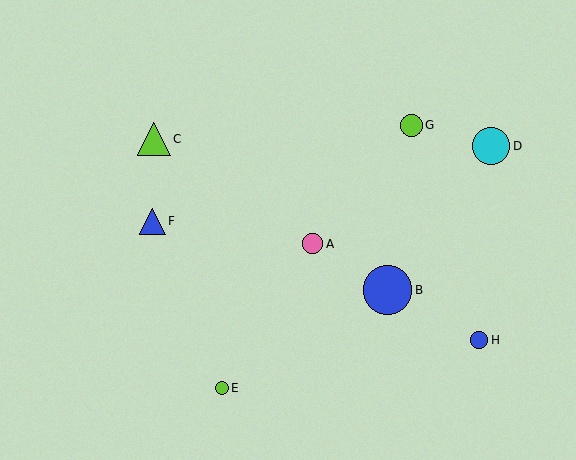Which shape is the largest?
The blue circle (labeled B) is the largest.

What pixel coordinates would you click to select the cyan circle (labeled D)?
Click at (491, 146) to select the cyan circle D.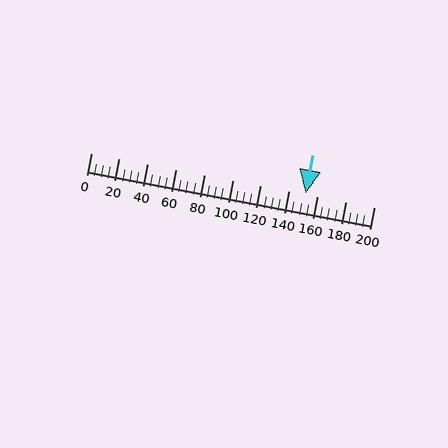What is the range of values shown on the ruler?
The ruler shows values from 0 to 200.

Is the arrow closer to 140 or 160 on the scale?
The arrow is closer to 160.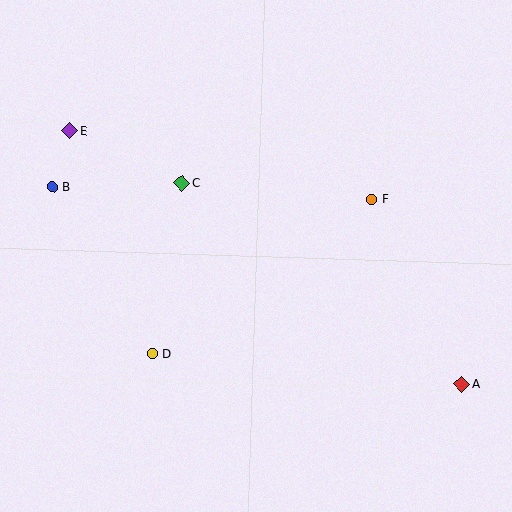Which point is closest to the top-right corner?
Point F is closest to the top-right corner.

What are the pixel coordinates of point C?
Point C is at (182, 183).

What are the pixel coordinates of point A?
Point A is at (462, 384).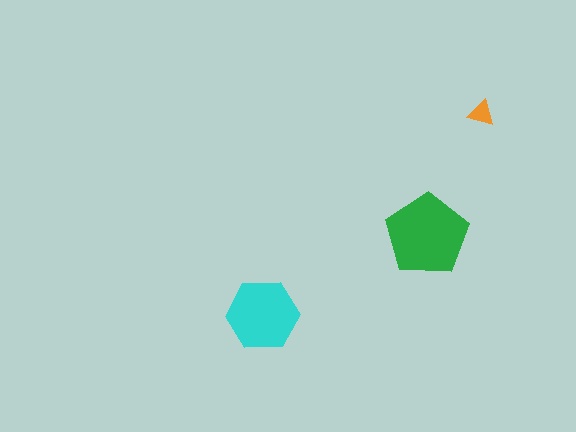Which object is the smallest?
The orange triangle.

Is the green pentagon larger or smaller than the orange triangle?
Larger.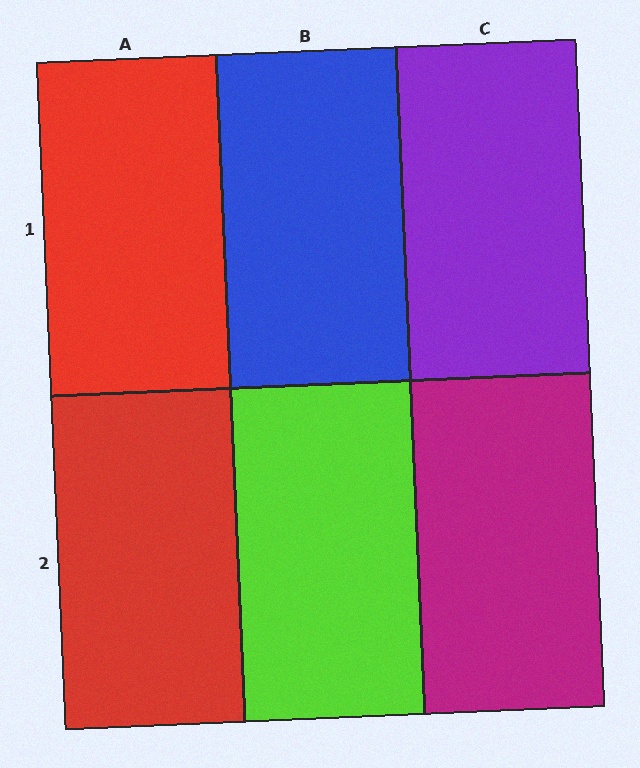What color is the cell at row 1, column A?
Red.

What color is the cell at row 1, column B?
Blue.